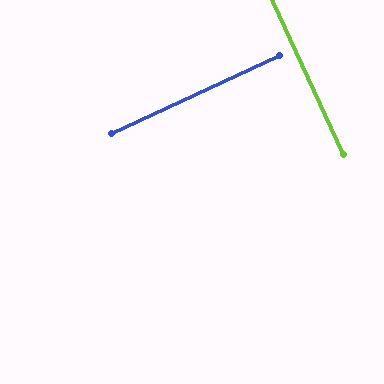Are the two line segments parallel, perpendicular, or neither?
Perpendicular — they meet at approximately 90°.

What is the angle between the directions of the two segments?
Approximately 90 degrees.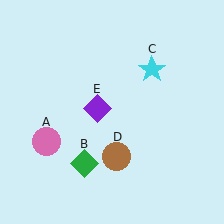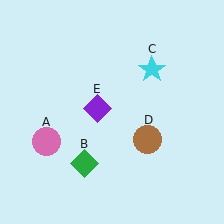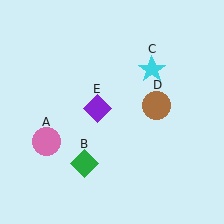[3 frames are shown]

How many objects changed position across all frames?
1 object changed position: brown circle (object D).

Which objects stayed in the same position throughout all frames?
Pink circle (object A) and green diamond (object B) and cyan star (object C) and purple diamond (object E) remained stationary.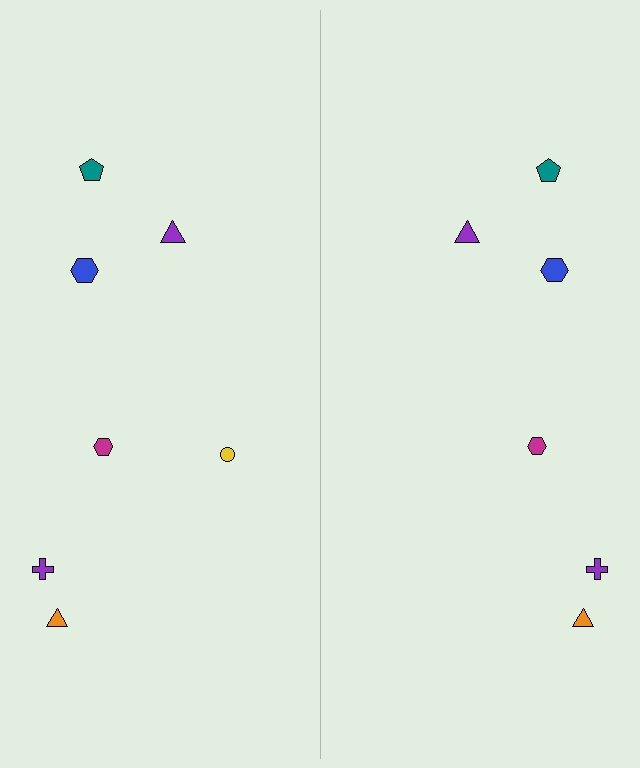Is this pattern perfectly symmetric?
No, the pattern is not perfectly symmetric. A yellow circle is missing from the right side.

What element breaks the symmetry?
A yellow circle is missing from the right side.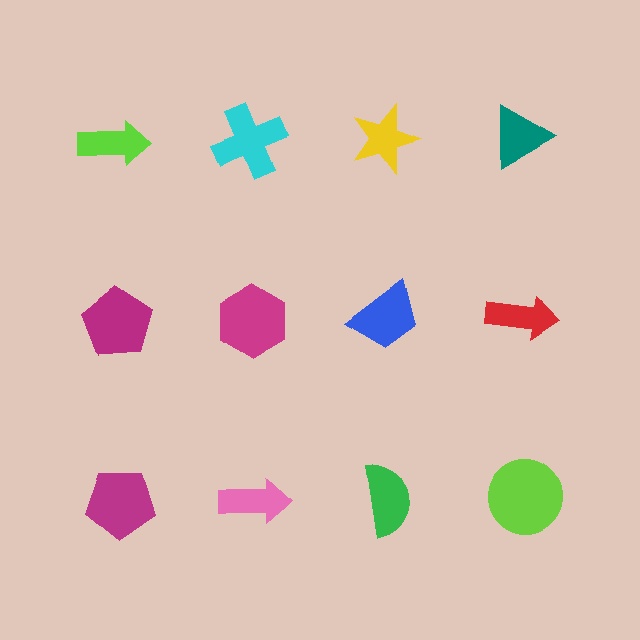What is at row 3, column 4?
A lime circle.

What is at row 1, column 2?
A cyan cross.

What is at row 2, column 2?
A magenta hexagon.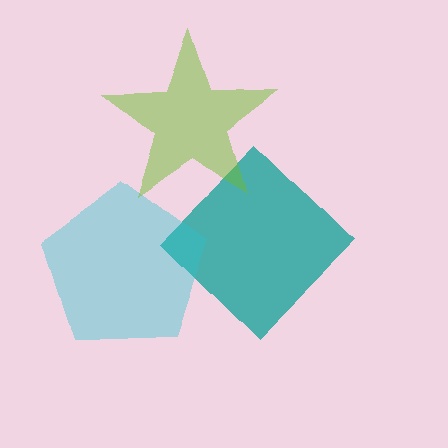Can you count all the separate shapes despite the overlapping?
Yes, there are 3 separate shapes.